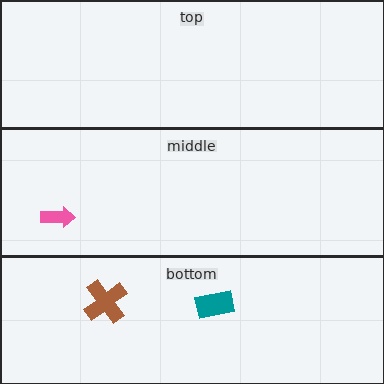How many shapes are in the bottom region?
2.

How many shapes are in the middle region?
1.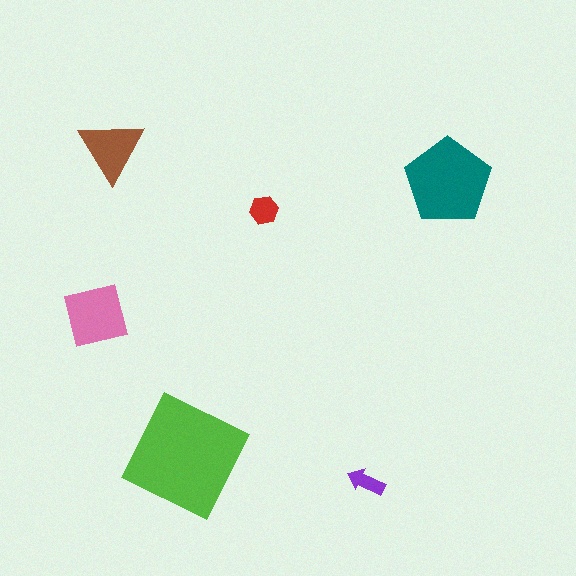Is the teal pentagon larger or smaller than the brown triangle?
Larger.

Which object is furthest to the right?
The teal pentagon is rightmost.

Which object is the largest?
The lime square.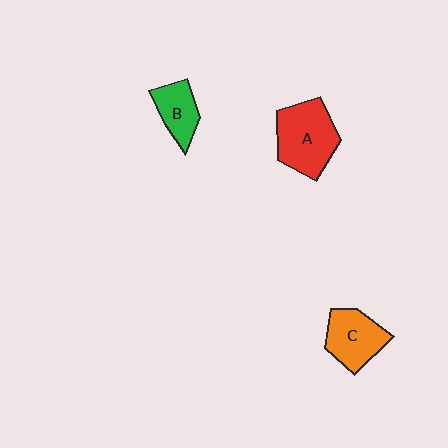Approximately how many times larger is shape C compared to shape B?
Approximately 1.4 times.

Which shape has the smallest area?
Shape B (green).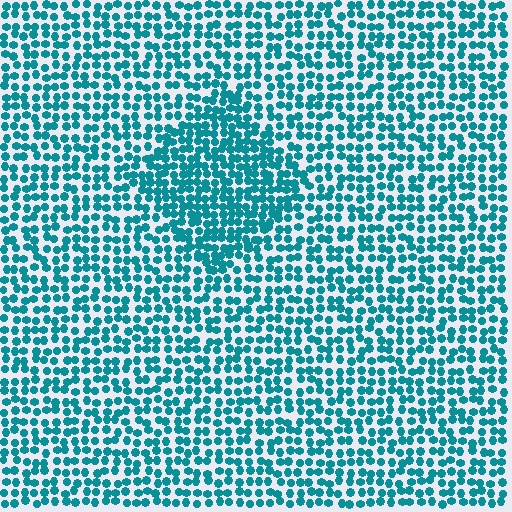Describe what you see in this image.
The image contains small teal elements arranged at two different densities. A diamond-shaped region is visible where the elements are more densely packed than the surrounding area.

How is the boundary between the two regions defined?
The boundary is defined by a change in element density (approximately 1.6x ratio). All elements are the same color, size, and shape.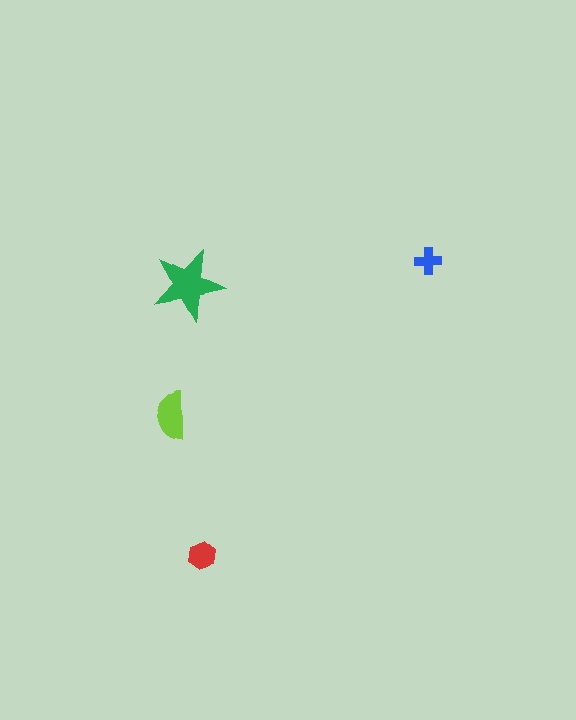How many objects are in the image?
There are 4 objects in the image.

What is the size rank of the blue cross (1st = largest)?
4th.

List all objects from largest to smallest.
The green star, the lime semicircle, the red hexagon, the blue cross.